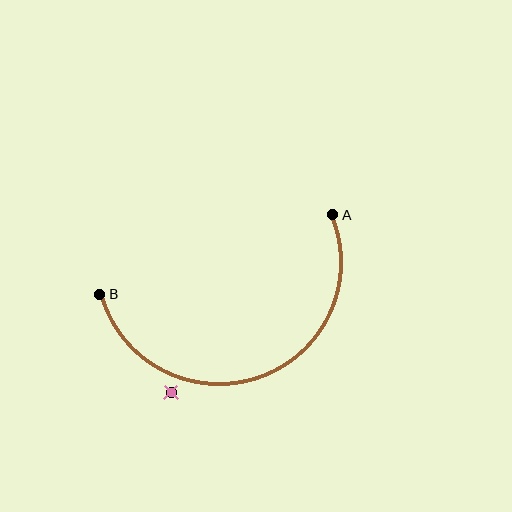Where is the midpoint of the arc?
The arc midpoint is the point on the curve farthest from the straight line joining A and B. It sits below that line.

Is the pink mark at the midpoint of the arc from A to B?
No — the pink mark does not lie on the arc at all. It sits slightly outside the curve.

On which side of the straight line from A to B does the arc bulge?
The arc bulges below the straight line connecting A and B.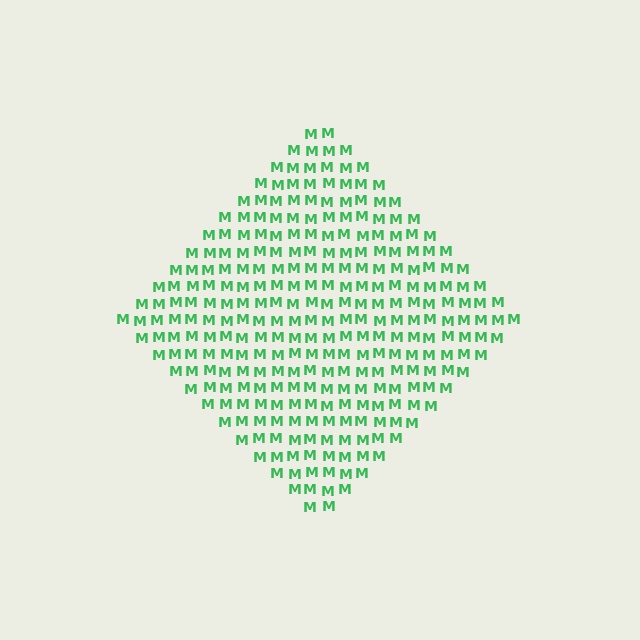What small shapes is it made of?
It is made of small letter M's.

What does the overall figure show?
The overall figure shows a diamond.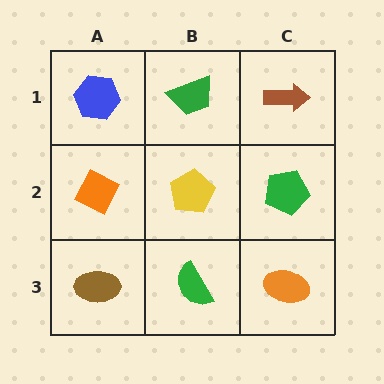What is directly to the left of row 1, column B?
A blue hexagon.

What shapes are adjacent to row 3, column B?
A yellow pentagon (row 2, column B), a brown ellipse (row 3, column A), an orange ellipse (row 3, column C).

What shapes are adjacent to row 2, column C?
A brown arrow (row 1, column C), an orange ellipse (row 3, column C), a yellow pentagon (row 2, column B).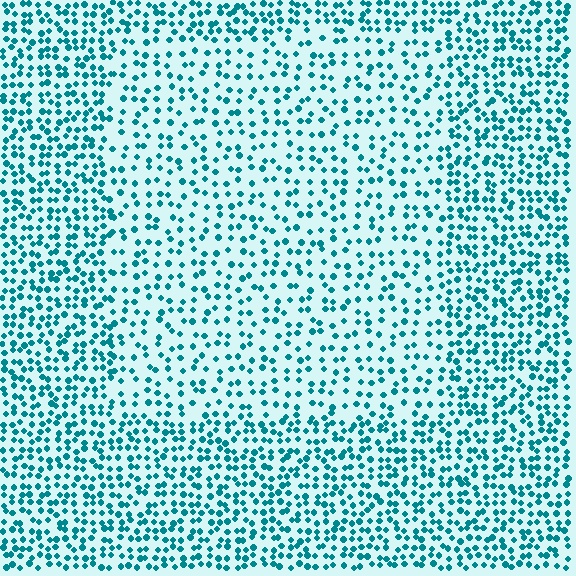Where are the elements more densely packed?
The elements are more densely packed outside the rectangle boundary.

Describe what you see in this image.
The image contains small teal elements arranged at two different densities. A rectangle-shaped region is visible where the elements are less densely packed than the surrounding area.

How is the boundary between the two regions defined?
The boundary is defined by a change in element density (approximately 1.7x ratio). All elements are the same color, size, and shape.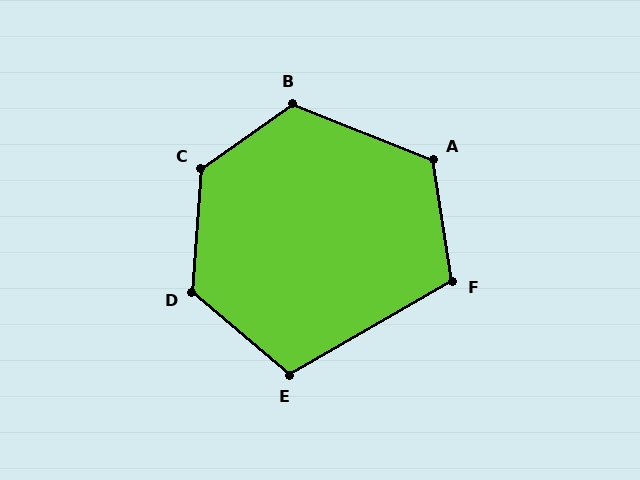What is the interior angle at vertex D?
Approximately 126 degrees (obtuse).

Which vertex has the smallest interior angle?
E, at approximately 110 degrees.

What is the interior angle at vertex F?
Approximately 111 degrees (obtuse).